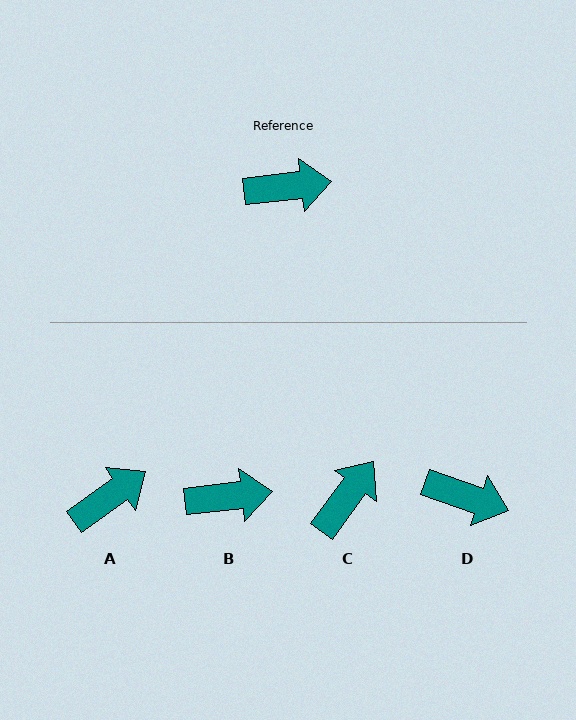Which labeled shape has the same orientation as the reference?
B.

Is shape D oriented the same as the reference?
No, it is off by about 25 degrees.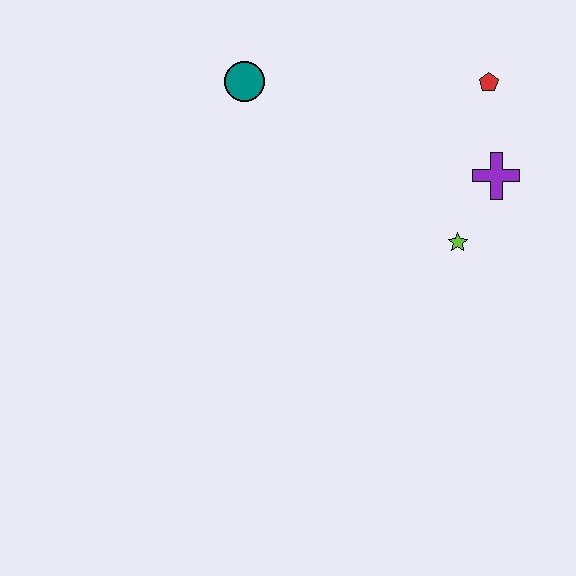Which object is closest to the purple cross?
The lime star is closest to the purple cross.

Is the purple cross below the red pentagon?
Yes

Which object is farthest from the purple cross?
The teal circle is farthest from the purple cross.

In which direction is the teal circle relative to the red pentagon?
The teal circle is to the left of the red pentagon.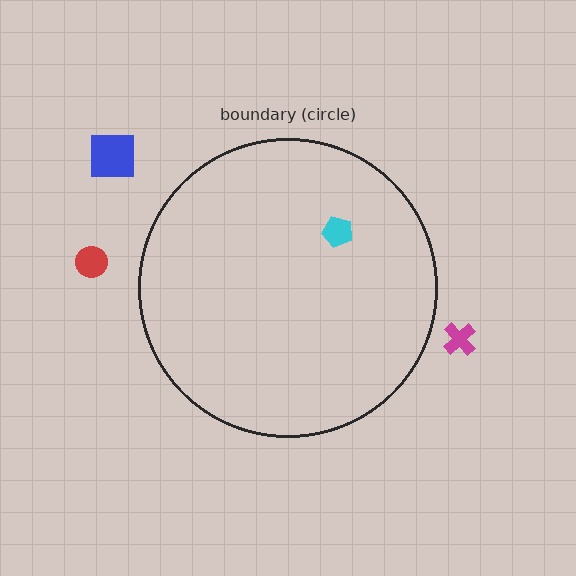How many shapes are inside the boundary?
1 inside, 3 outside.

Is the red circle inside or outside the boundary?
Outside.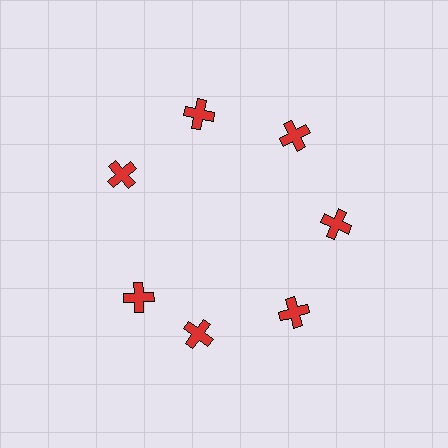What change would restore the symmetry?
The symmetry would be restored by rotating it back into even spacing with its neighbors so that all 7 crosses sit at equal angles and equal distance from the center.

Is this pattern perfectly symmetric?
No. The 7 red crosses are arranged in a ring, but one element near the 8 o'clock position is rotated out of alignment along the ring, breaking the 7-fold rotational symmetry.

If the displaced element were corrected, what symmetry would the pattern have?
It would have 7-fold rotational symmetry — the pattern would map onto itself every 51 degrees.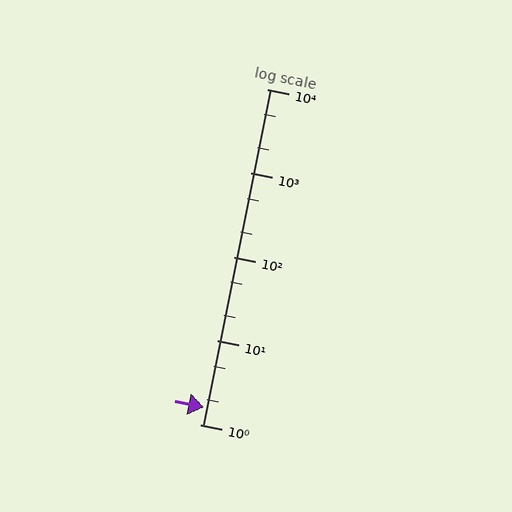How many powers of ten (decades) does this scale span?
The scale spans 4 decades, from 1 to 10000.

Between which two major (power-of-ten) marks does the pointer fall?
The pointer is between 1 and 10.